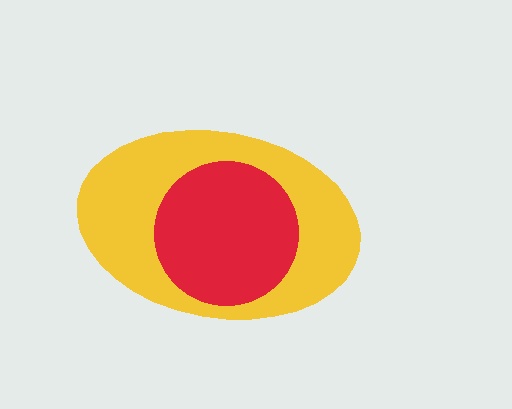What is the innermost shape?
The red circle.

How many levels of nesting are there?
2.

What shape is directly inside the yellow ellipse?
The red circle.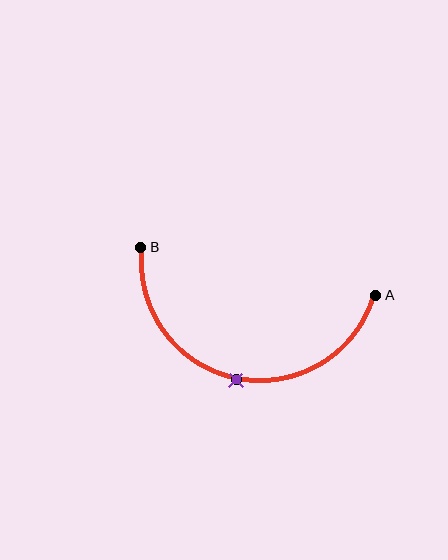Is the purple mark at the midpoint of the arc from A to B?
Yes. The purple mark lies on the arc at equal arc-length from both A and B — it is the arc midpoint.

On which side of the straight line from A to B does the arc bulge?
The arc bulges below the straight line connecting A and B.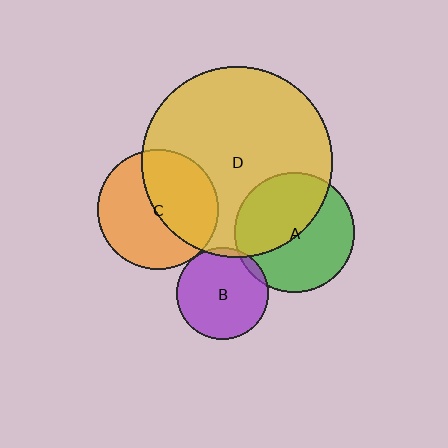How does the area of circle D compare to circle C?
Approximately 2.5 times.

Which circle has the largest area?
Circle D (yellow).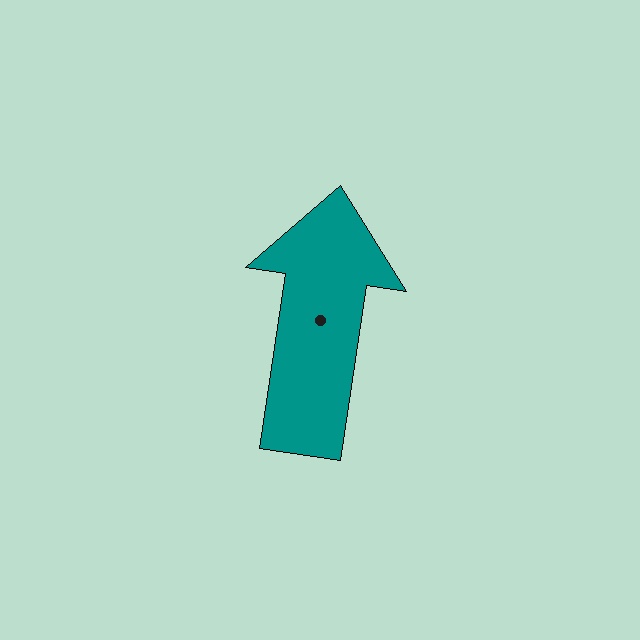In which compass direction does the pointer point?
North.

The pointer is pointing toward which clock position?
Roughly 12 o'clock.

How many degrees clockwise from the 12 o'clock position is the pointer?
Approximately 8 degrees.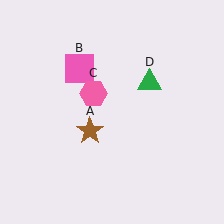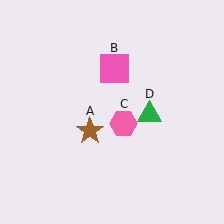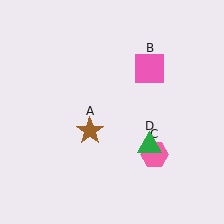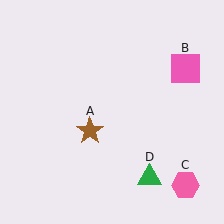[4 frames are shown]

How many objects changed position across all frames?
3 objects changed position: pink square (object B), pink hexagon (object C), green triangle (object D).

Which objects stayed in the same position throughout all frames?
Brown star (object A) remained stationary.